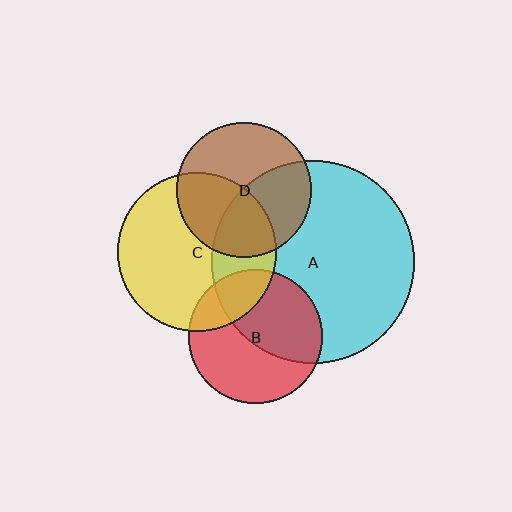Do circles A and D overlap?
Yes.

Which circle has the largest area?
Circle A (cyan).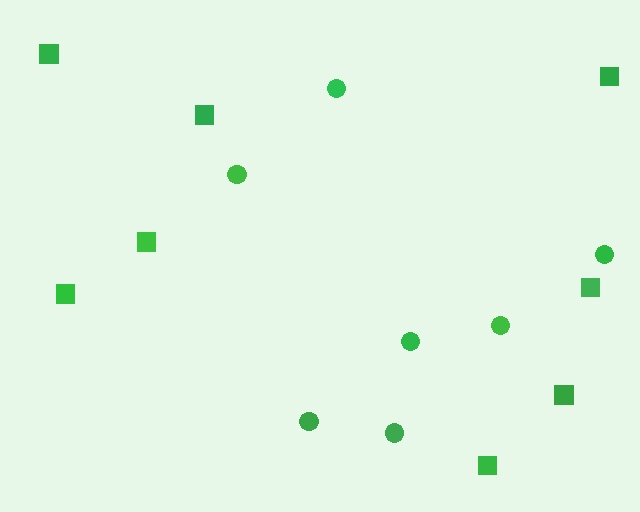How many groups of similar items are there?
There are 2 groups: one group of circles (7) and one group of squares (8).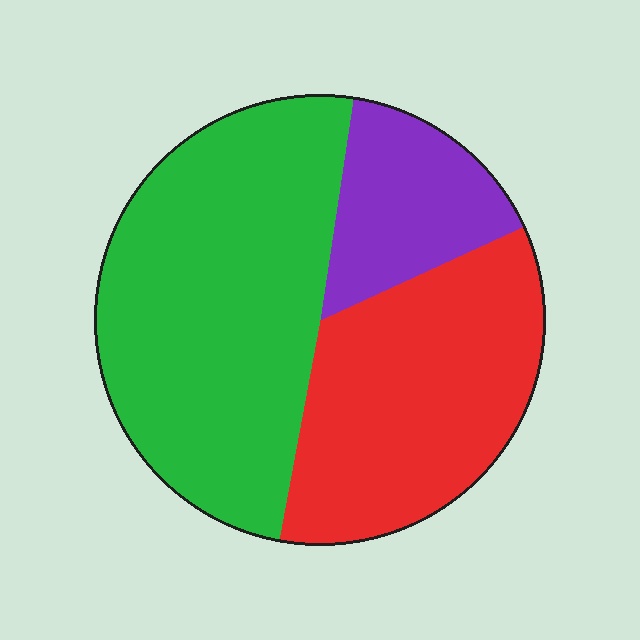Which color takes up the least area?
Purple, at roughly 15%.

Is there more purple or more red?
Red.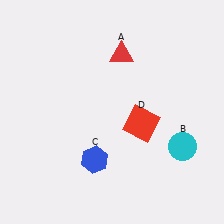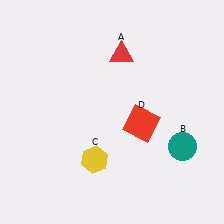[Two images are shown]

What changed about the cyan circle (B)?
In Image 1, B is cyan. In Image 2, it changed to teal.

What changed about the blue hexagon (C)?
In Image 1, C is blue. In Image 2, it changed to yellow.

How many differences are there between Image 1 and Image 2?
There are 2 differences between the two images.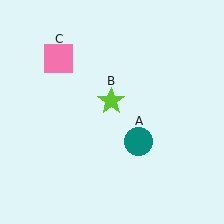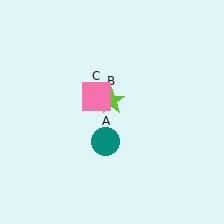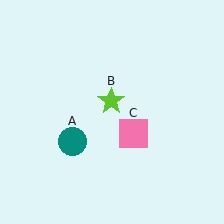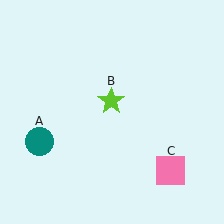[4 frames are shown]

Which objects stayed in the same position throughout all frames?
Lime star (object B) remained stationary.